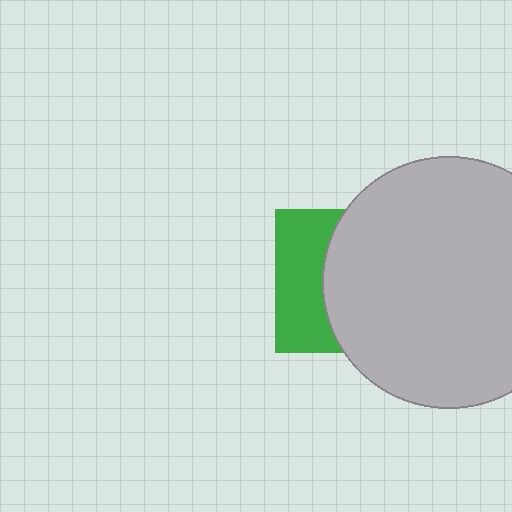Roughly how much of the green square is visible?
A small part of it is visible (roughly 37%).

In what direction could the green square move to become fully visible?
The green square could move left. That would shift it out from behind the light gray circle entirely.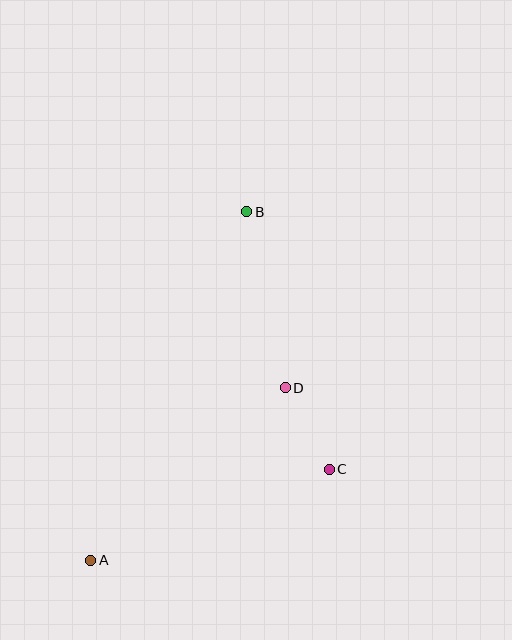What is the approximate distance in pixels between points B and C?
The distance between B and C is approximately 270 pixels.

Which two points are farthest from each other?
Points A and B are farthest from each other.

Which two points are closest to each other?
Points C and D are closest to each other.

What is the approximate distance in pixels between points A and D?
The distance between A and D is approximately 260 pixels.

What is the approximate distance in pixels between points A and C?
The distance between A and C is approximately 255 pixels.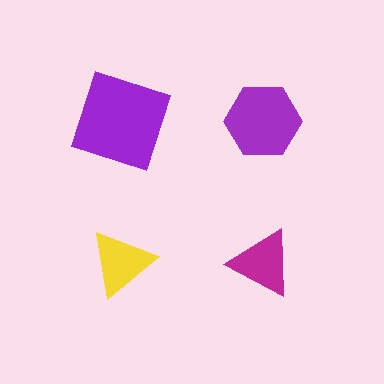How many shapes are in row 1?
2 shapes.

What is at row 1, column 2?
A purple hexagon.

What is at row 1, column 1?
A purple square.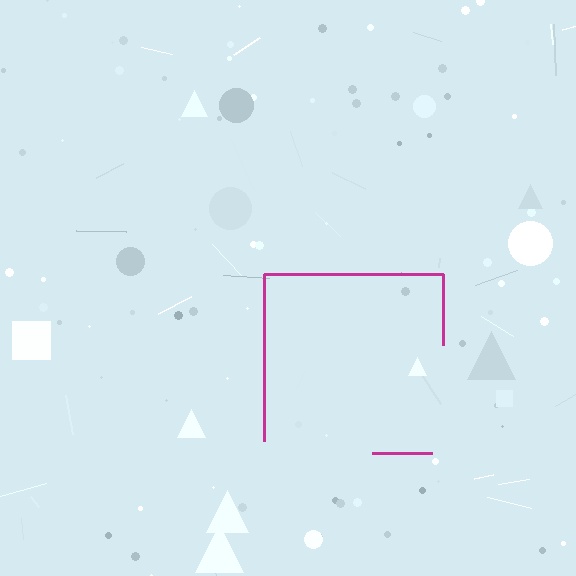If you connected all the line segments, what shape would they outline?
They would outline a square.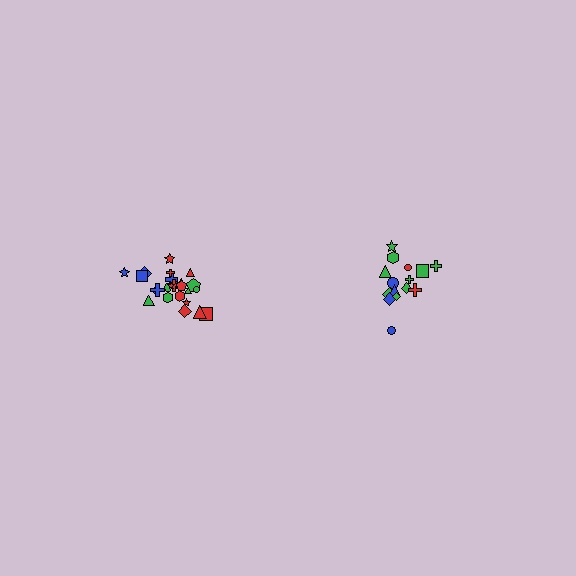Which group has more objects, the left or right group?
The left group.